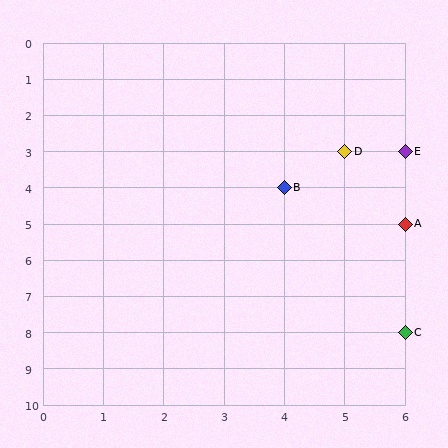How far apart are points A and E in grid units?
Points A and E are 2 rows apart.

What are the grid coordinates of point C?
Point C is at grid coordinates (6, 8).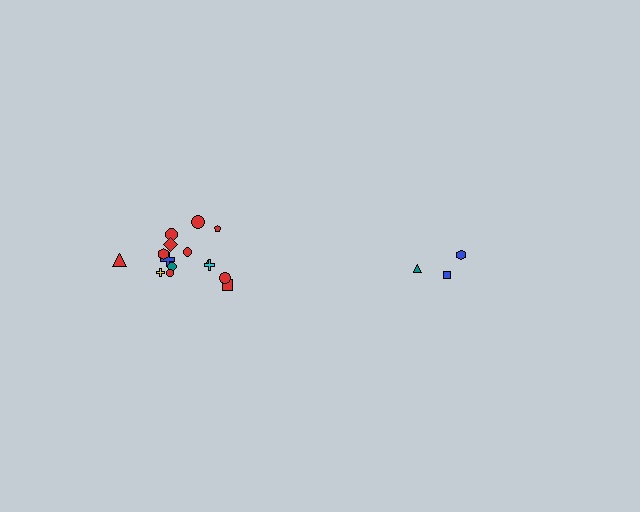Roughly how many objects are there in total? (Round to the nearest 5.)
Roughly 20 objects in total.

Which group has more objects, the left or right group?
The left group.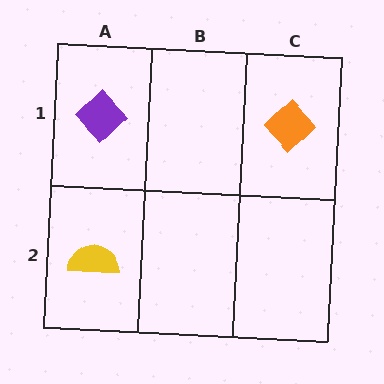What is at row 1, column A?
A purple diamond.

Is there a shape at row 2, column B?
No, that cell is empty.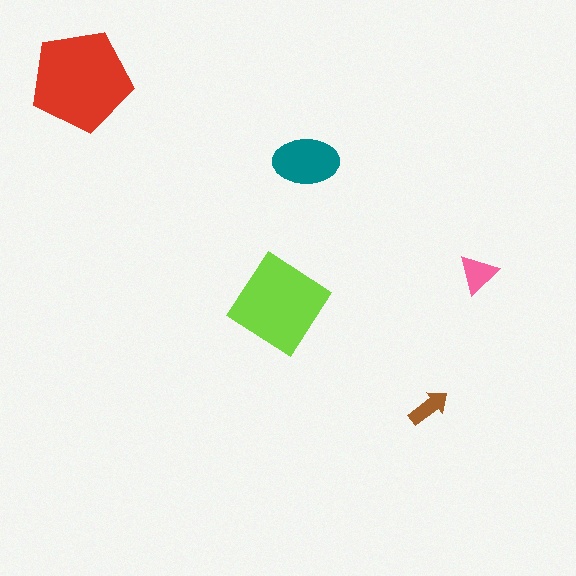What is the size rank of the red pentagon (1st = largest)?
1st.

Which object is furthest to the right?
The pink triangle is rightmost.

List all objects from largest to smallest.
The red pentagon, the lime diamond, the teal ellipse, the pink triangle, the brown arrow.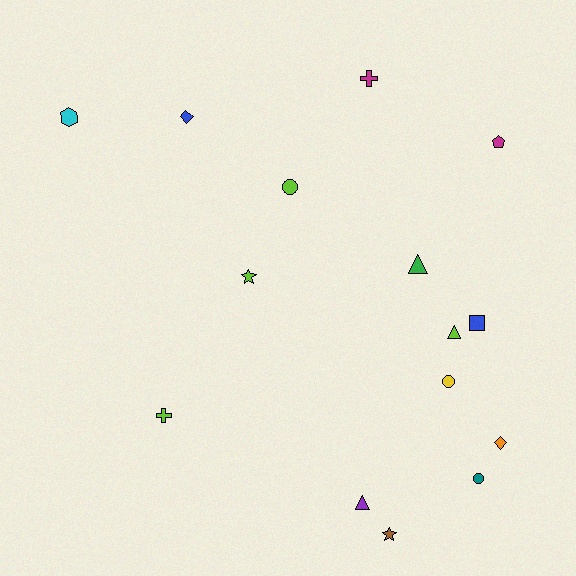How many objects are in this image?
There are 15 objects.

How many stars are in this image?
There are 2 stars.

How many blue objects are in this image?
There are 2 blue objects.